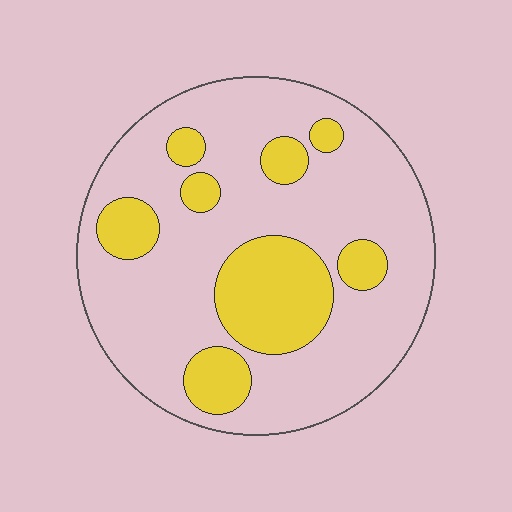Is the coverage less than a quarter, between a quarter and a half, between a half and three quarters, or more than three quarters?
Between a quarter and a half.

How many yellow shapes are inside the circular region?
8.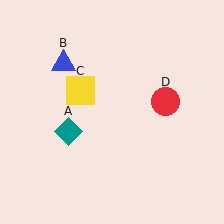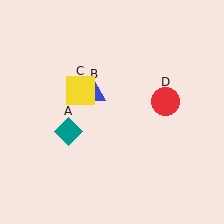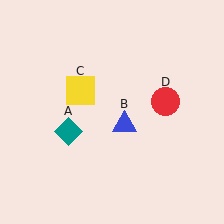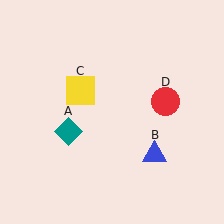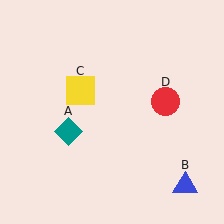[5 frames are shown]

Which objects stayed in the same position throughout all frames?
Teal diamond (object A) and yellow square (object C) and red circle (object D) remained stationary.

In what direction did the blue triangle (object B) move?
The blue triangle (object B) moved down and to the right.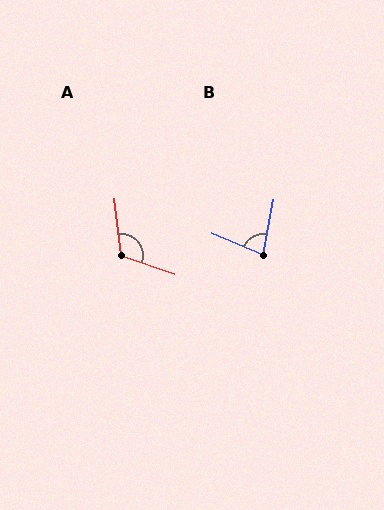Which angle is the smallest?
B, at approximately 78 degrees.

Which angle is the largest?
A, at approximately 116 degrees.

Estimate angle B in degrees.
Approximately 78 degrees.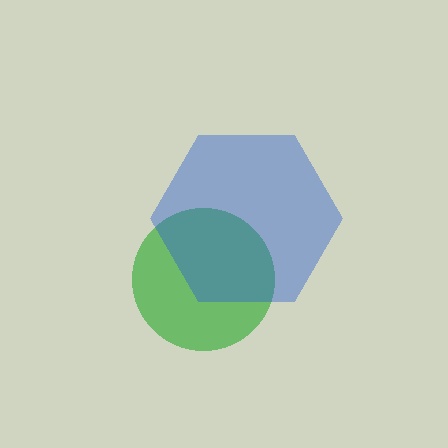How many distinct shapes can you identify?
There are 2 distinct shapes: a green circle, a blue hexagon.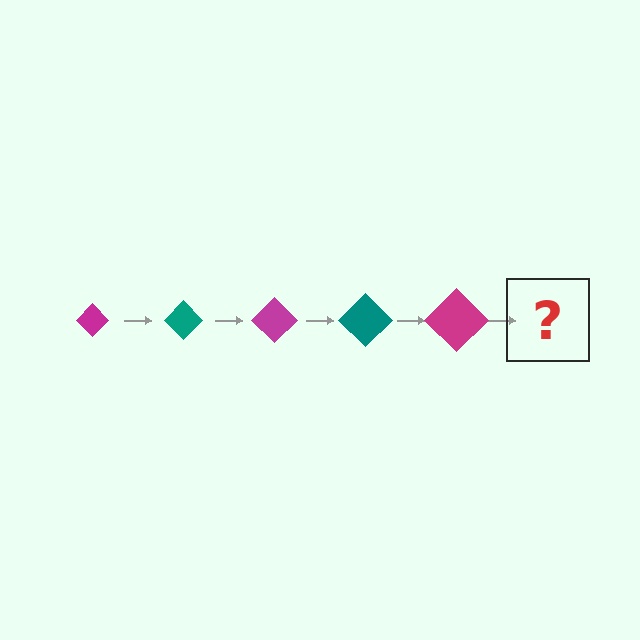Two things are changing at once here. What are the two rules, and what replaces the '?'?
The two rules are that the diamond grows larger each step and the color cycles through magenta and teal. The '?' should be a teal diamond, larger than the previous one.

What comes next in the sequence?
The next element should be a teal diamond, larger than the previous one.